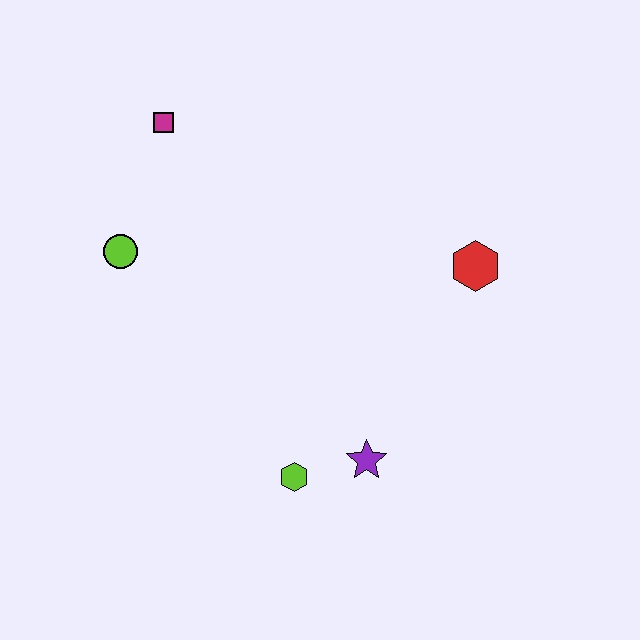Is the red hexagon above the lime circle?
No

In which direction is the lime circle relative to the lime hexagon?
The lime circle is above the lime hexagon.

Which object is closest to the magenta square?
The lime circle is closest to the magenta square.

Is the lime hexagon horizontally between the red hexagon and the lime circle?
Yes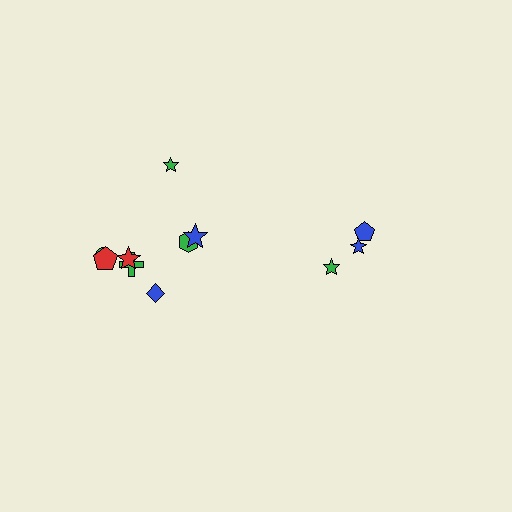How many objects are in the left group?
There are 8 objects.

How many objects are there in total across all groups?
There are 11 objects.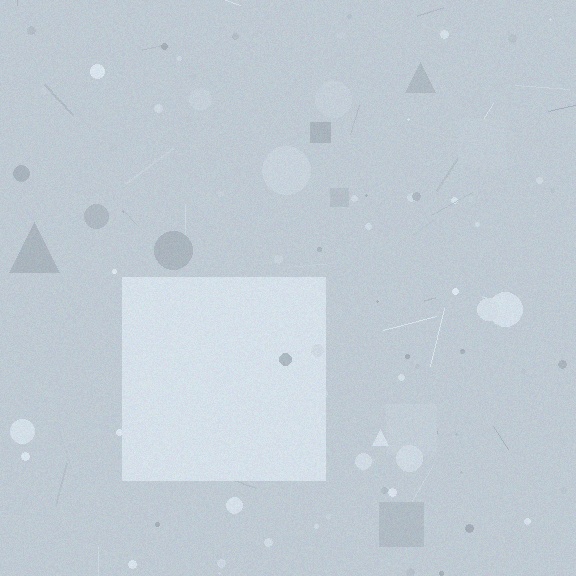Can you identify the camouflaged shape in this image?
The camouflaged shape is a square.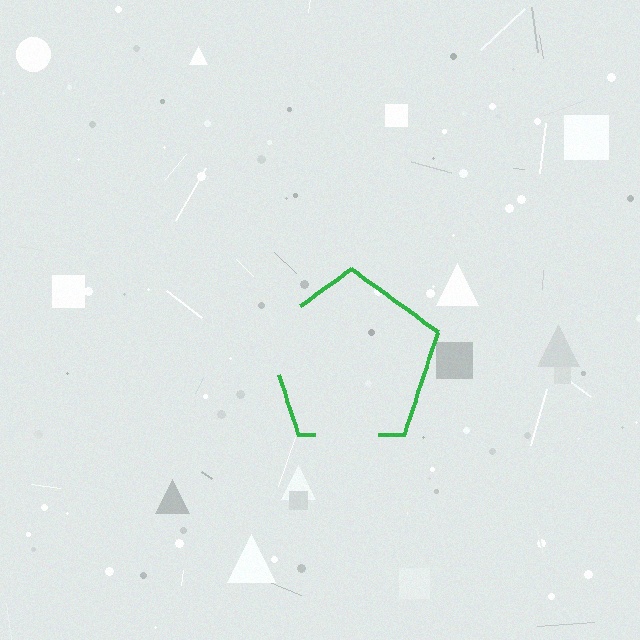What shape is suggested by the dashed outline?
The dashed outline suggests a pentagon.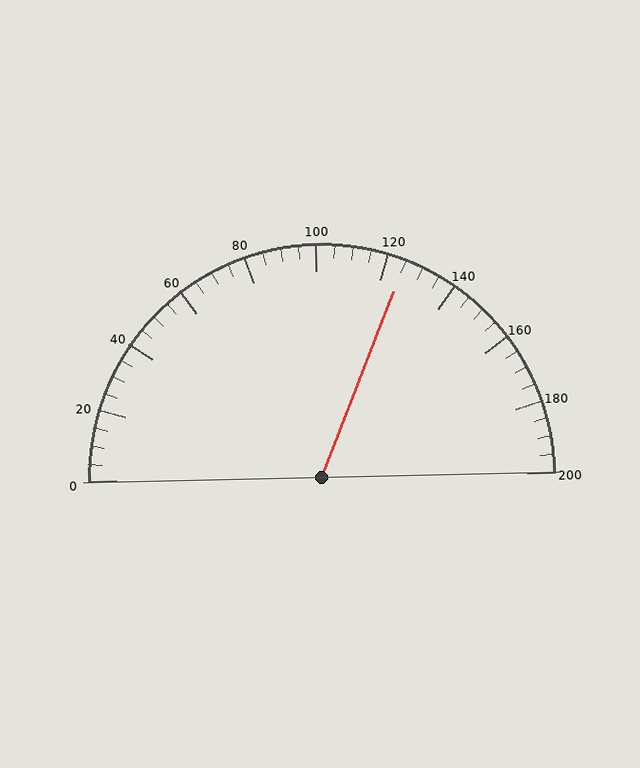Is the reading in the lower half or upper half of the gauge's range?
The reading is in the upper half of the range (0 to 200).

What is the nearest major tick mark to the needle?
The nearest major tick mark is 120.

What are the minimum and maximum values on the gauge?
The gauge ranges from 0 to 200.